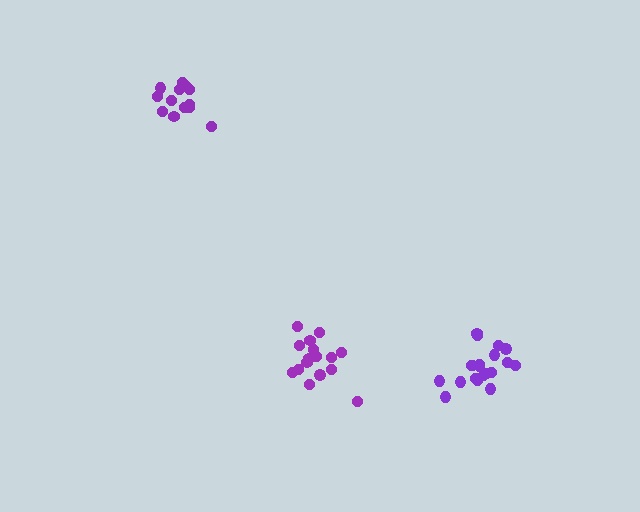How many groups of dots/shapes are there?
There are 3 groups.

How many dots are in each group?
Group 1: 14 dots, Group 2: 16 dots, Group 3: 20 dots (50 total).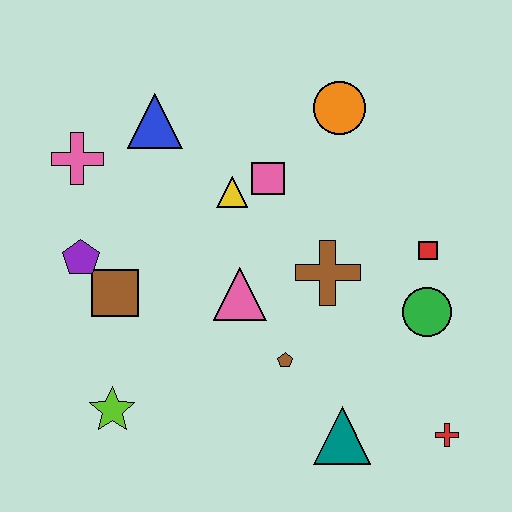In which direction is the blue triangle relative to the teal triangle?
The blue triangle is above the teal triangle.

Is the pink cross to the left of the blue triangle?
Yes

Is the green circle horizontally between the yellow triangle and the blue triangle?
No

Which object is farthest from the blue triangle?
The red cross is farthest from the blue triangle.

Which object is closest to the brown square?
The purple pentagon is closest to the brown square.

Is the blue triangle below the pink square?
No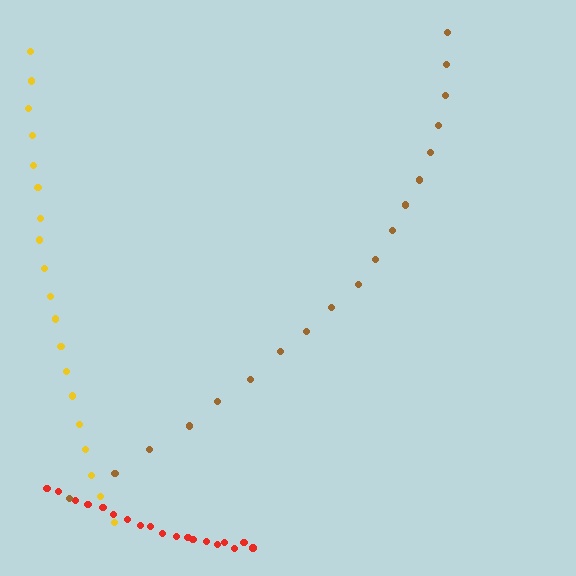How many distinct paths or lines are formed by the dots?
There are 3 distinct paths.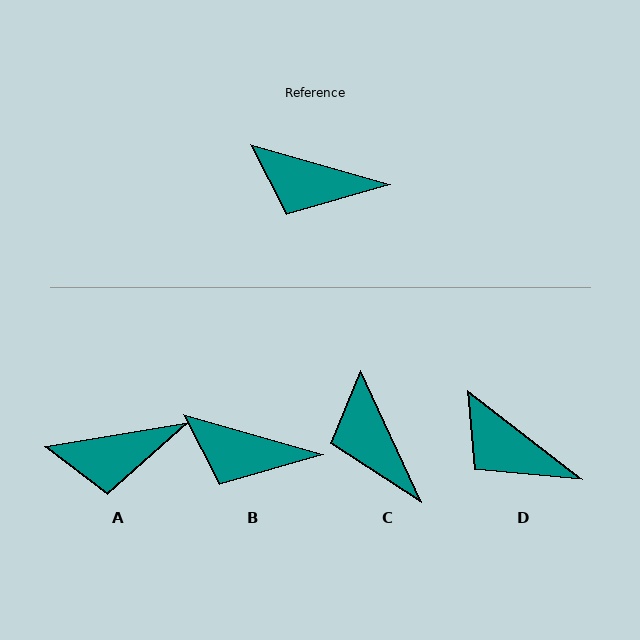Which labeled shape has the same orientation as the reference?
B.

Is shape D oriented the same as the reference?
No, it is off by about 22 degrees.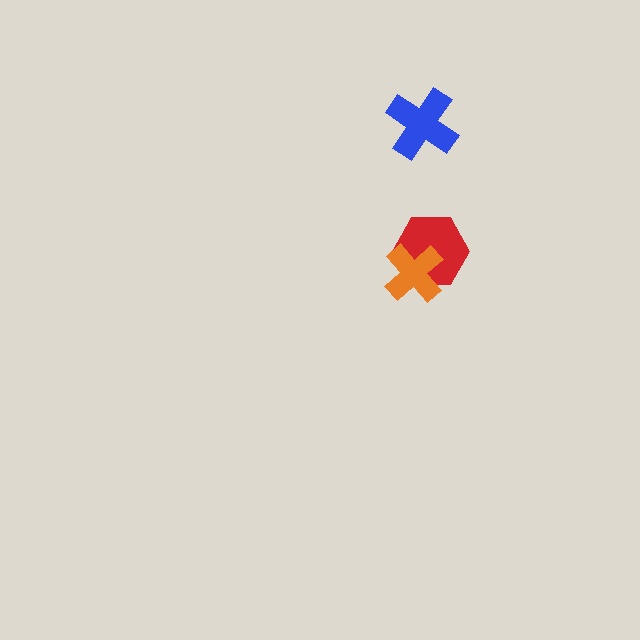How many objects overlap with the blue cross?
0 objects overlap with the blue cross.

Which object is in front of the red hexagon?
The orange cross is in front of the red hexagon.